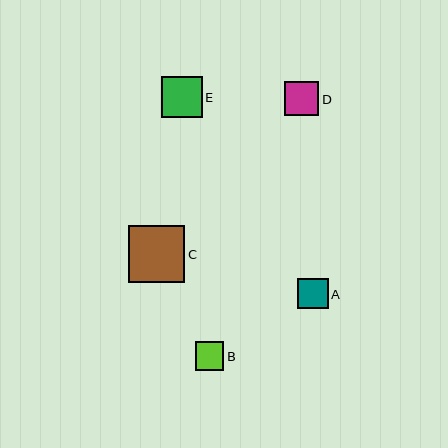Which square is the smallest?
Square B is the smallest with a size of approximately 29 pixels.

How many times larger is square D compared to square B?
Square D is approximately 1.2 times the size of square B.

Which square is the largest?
Square C is the largest with a size of approximately 57 pixels.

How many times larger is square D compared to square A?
Square D is approximately 1.1 times the size of square A.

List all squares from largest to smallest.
From largest to smallest: C, E, D, A, B.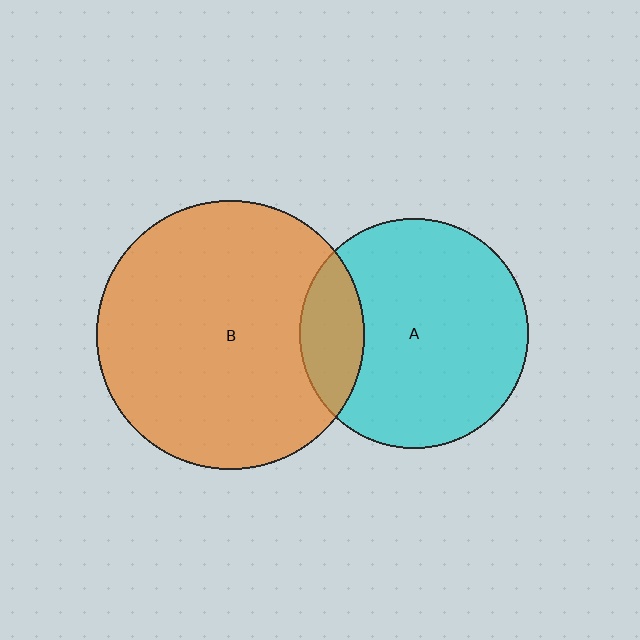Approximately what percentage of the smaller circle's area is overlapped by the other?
Approximately 20%.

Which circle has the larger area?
Circle B (orange).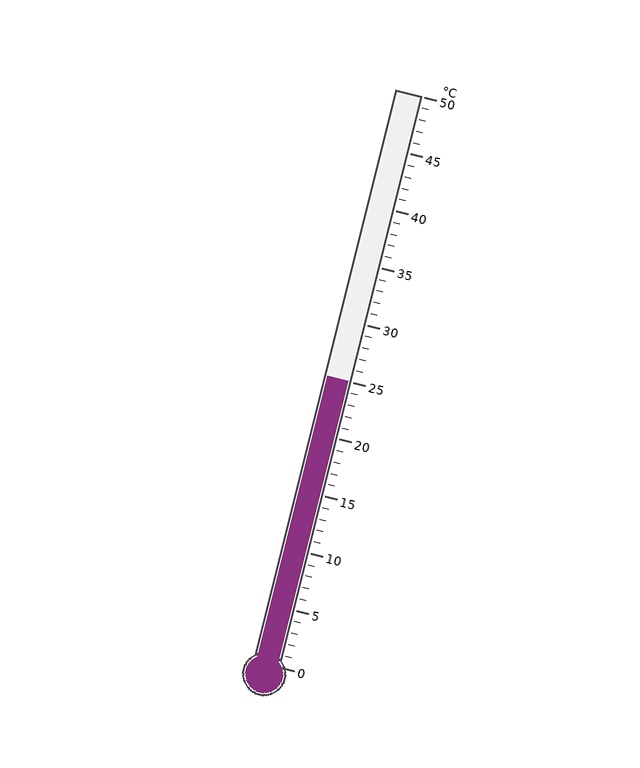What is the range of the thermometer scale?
The thermometer scale ranges from 0°C to 50°C.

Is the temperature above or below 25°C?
The temperature is at 25°C.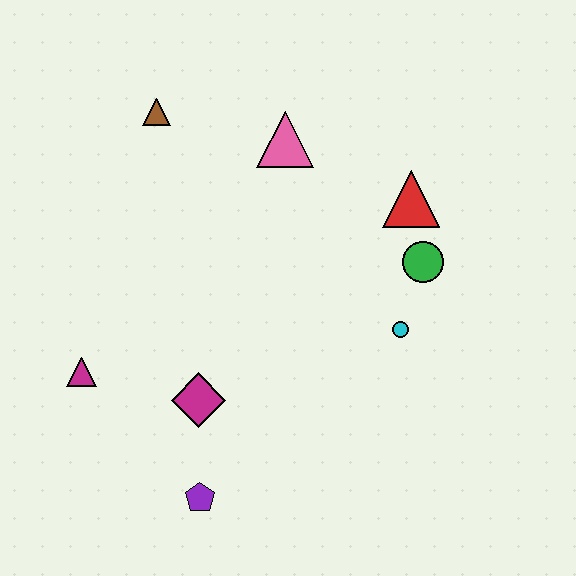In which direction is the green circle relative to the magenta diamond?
The green circle is to the right of the magenta diamond.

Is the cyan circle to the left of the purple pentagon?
No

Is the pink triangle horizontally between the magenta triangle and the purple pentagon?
No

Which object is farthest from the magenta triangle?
The red triangle is farthest from the magenta triangle.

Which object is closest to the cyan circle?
The green circle is closest to the cyan circle.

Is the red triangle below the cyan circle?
No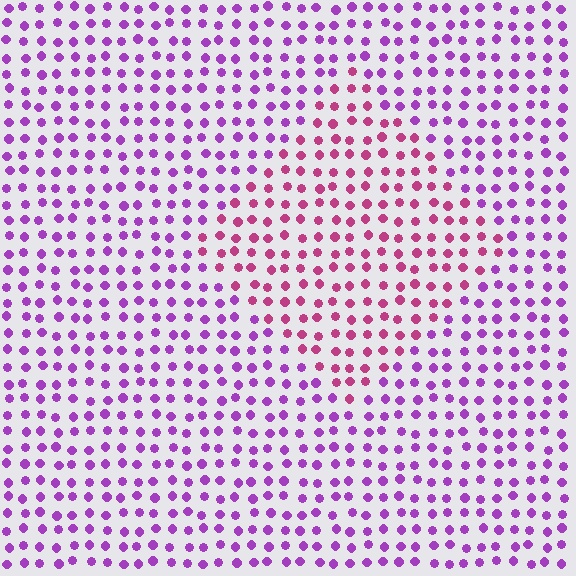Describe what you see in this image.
The image is filled with small purple elements in a uniform arrangement. A diamond-shaped region is visible where the elements are tinted to a slightly different hue, forming a subtle color boundary.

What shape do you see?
I see a diamond.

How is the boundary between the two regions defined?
The boundary is defined purely by a slight shift in hue (about 40 degrees). Spacing, size, and orientation are identical on both sides.